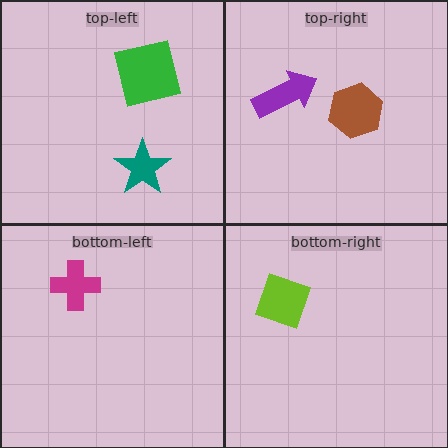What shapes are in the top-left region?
The green square, the teal star.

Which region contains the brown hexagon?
The top-right region.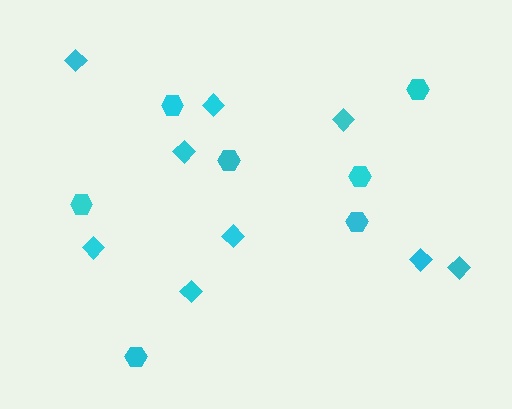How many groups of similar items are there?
There are 2 groups: one group of hexagons (7) and one group of diamonds (9).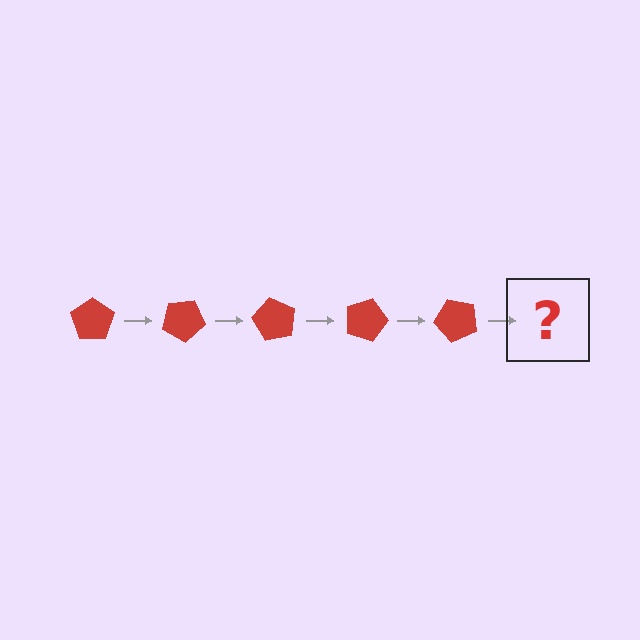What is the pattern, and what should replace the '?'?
The pattern is that the pentagon rotates 30 degrees each step. The '?' should be a red pentagon rotated 150 degrees.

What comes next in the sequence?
The next element should be a red pentagon rotated 150 degrees.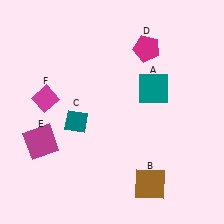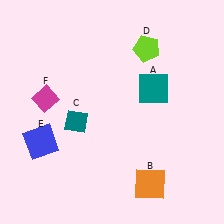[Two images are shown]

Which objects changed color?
B changed from brown to orange. D changed from magenta to lime. E changed from magenta to blue.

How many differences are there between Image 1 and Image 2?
There are 3 differences between the two images.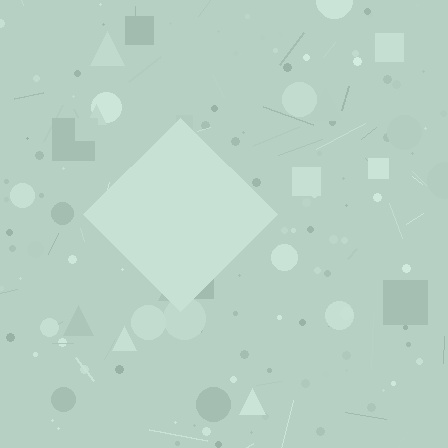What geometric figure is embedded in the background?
A diamond is embedded in the background.